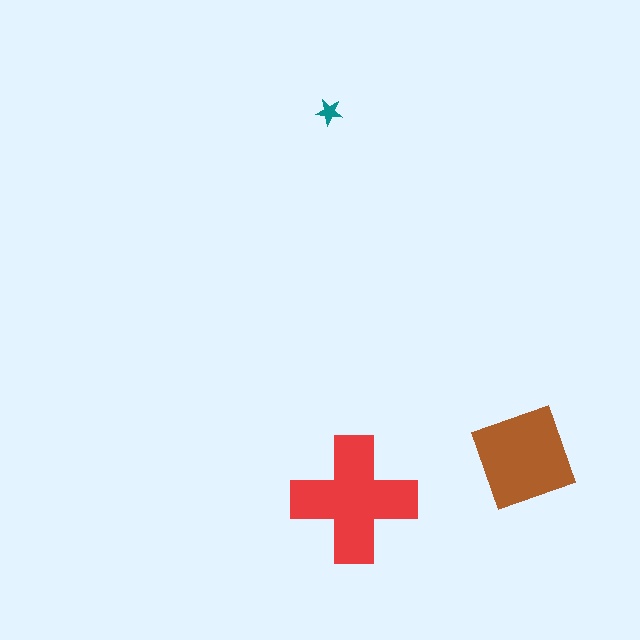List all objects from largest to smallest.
The red cross, the brown diamond, the teal star.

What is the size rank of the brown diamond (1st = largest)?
2nd.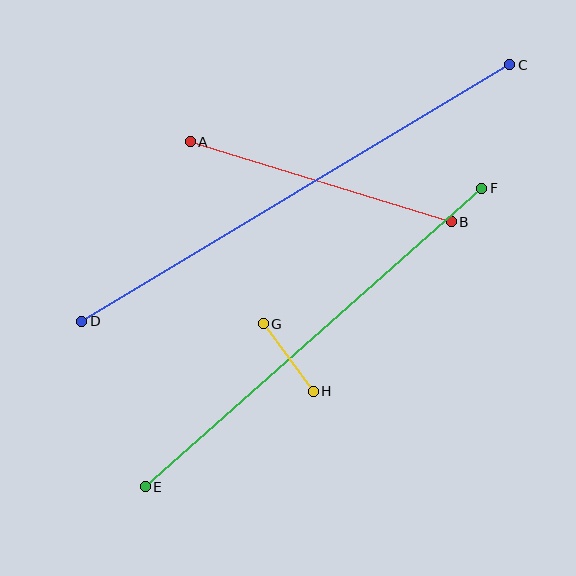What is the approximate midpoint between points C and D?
The midpoint is at approximately (296, 193) pixels.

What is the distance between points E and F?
The distance is approximately 450 pixels.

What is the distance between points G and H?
The distance is approximately 84 pixels.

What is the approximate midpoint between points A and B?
The midpoint is at approximately (321, 182) pixels.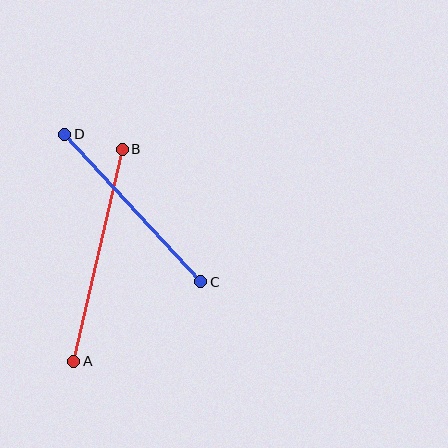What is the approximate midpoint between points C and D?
The midpoint is at approximately (133, 208) pixels.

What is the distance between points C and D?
The distance is approximately 201 pixels.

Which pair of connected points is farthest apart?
Points A and B are farthest apart.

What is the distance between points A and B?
The distance is approximately 217 pixels.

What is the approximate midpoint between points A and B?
The midpoint is at approximately (98, 255) pixels.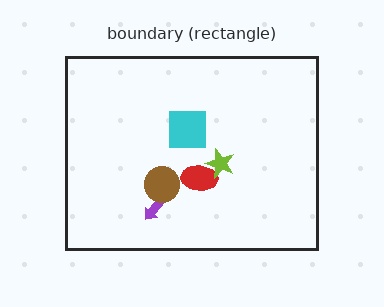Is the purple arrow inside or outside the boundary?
Inside.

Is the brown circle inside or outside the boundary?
Inside.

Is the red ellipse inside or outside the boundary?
Inside.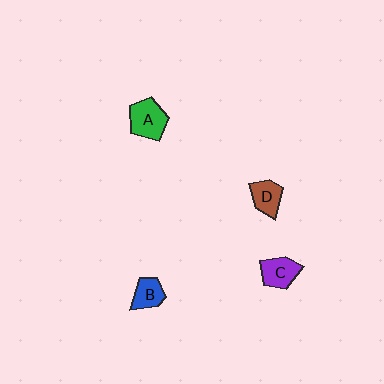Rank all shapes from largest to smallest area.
From largest to smallest: A (green), C (purple), D (brown), B (blue).